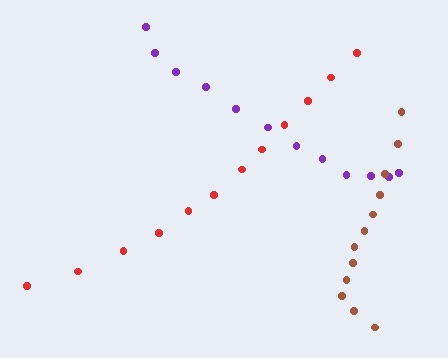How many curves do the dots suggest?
There are 3 distinct paths.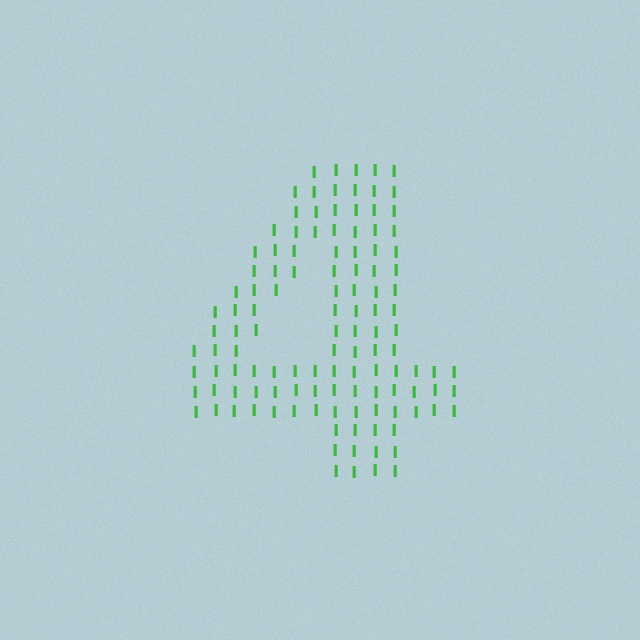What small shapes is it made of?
It is made of small letter I's.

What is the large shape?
The large shape is the digit 4.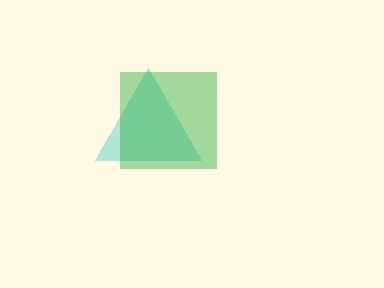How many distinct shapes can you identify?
There are 2 distinct shapes: a cyan triangle, a green square.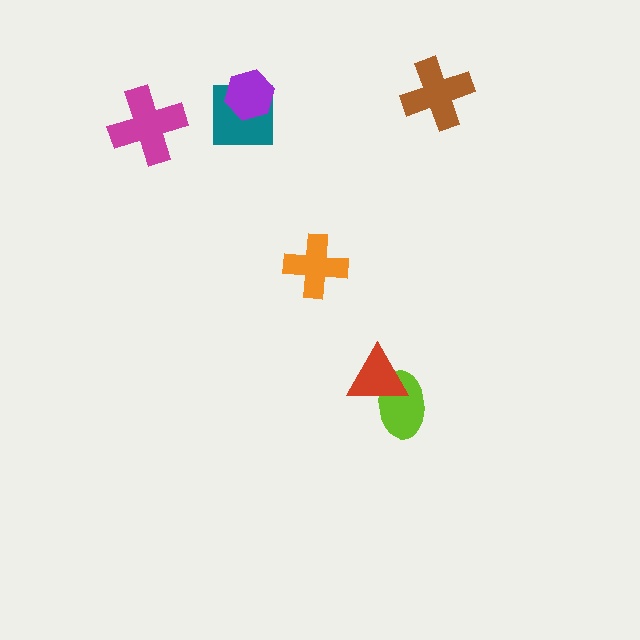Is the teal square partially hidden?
Yes, it is partially covered by another shape.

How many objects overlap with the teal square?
1 object overlaps with the teal square.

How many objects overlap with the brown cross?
0 objects overlap with the brown cross.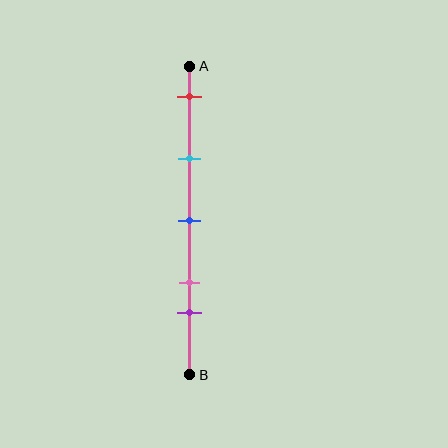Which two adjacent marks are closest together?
The pink and purple marks are the closest adjacent pair.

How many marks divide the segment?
There are 5 marks dividing the segment.